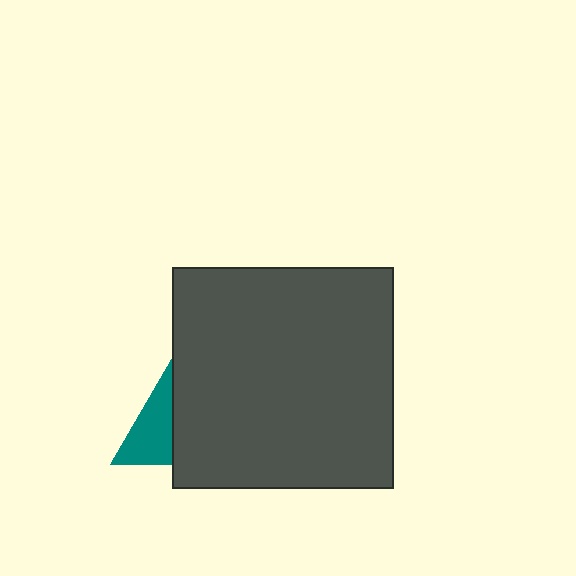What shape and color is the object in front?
The object in front is a dark gray square.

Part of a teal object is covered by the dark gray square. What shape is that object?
It is a triangle.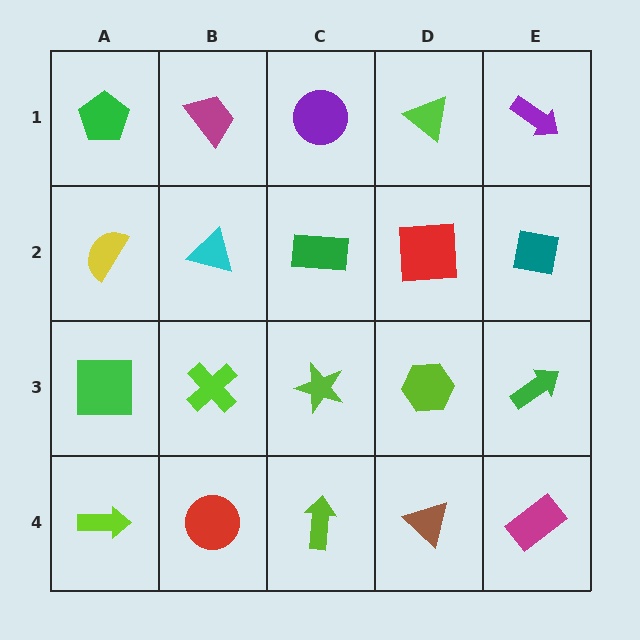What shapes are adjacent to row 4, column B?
A lime cross (row 3, column B), a lime arrow (row 4, column A), a lime arrow (row 4, column C).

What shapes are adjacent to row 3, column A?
A yellow semicircle (row 2, column A), a lime arrow (row 4, column A), a lime cross (row 3, column B).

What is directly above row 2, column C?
A purple circle.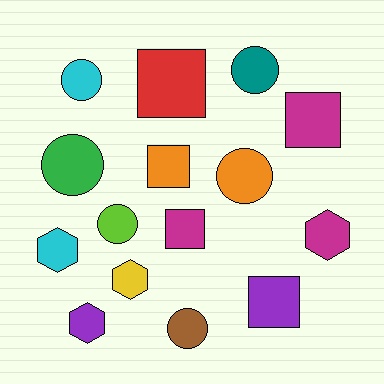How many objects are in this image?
There are 15 objects.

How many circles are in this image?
There are 6 circles.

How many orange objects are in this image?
There are 2 orange objects.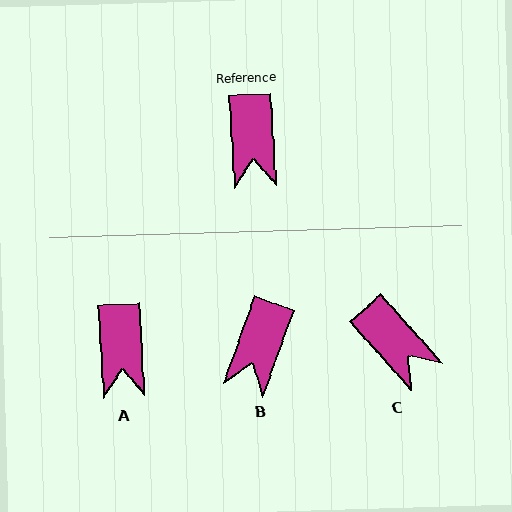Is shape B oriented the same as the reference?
No, it is off by about 23 degrees.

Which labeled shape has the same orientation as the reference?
A.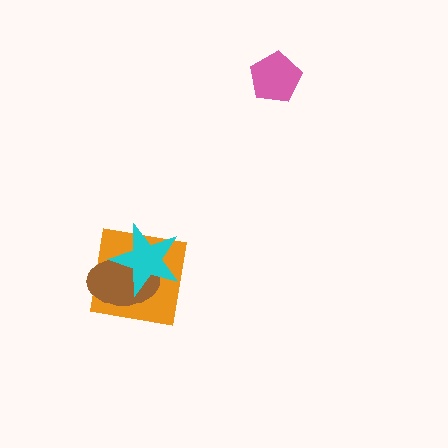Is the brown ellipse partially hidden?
Yes, it is partially covered by another shape.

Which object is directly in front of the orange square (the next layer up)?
The brown ellipse is directly in front of the orange square.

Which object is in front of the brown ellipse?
The cyan star is in front of the brown ellipse.